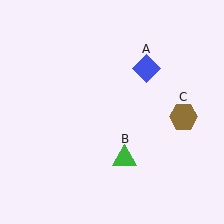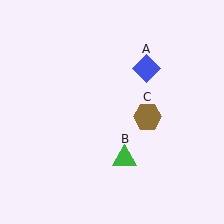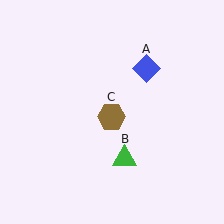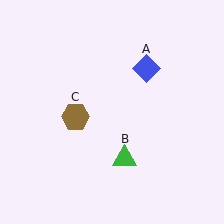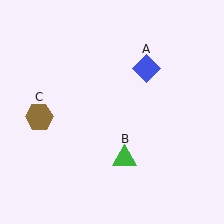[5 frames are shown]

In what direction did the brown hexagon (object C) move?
The brown hexagon (object C) moved left.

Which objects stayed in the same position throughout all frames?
Blue diamond (object A) and green triangle (object B) remained stationary.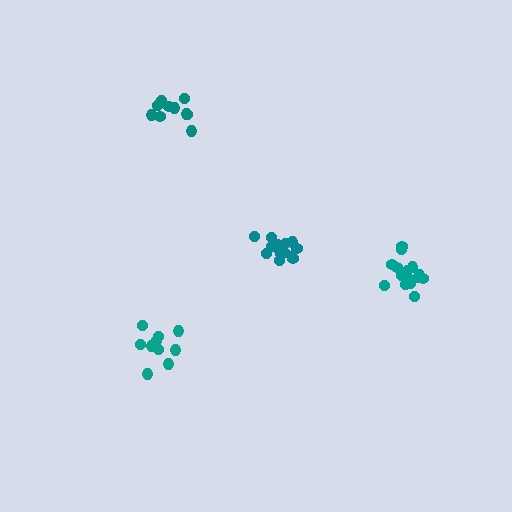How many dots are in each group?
Group 1: 15 dots, Group 2: 14 dots, Group 3: 10 dots, Group 4: 12 dots (51 total).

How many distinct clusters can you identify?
There are 4 distinct clusters.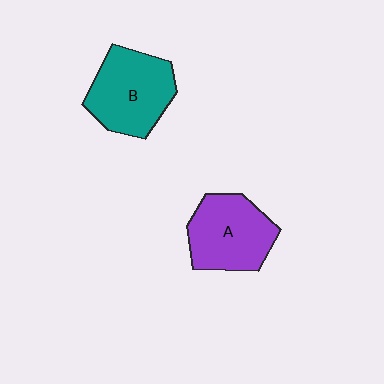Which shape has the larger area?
Shape B (teal).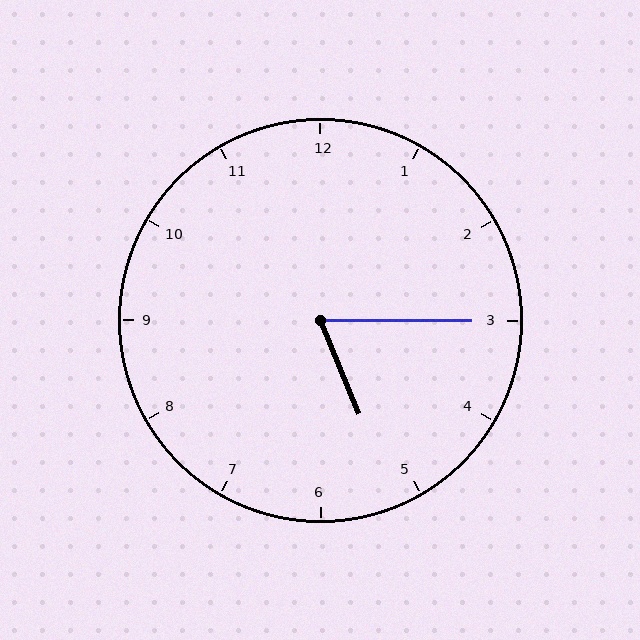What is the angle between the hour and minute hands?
Approximately 68 degrees.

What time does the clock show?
5:15.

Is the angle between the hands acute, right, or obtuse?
It is acute.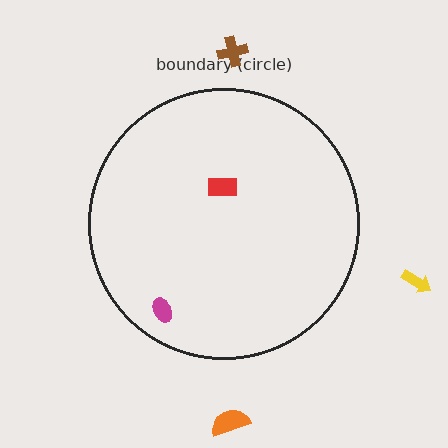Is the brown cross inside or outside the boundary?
Outside.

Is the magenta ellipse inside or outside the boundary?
Inside.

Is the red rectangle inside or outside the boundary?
Inside.